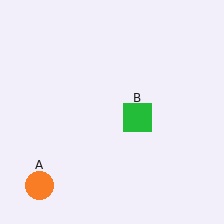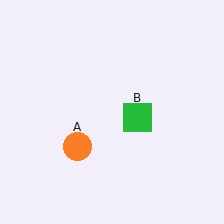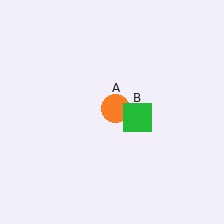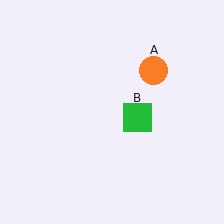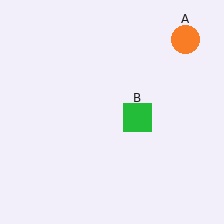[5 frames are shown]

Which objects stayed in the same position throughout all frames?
Green square (object B) remained stationary.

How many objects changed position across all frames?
1 object changed position: orange circle (object A).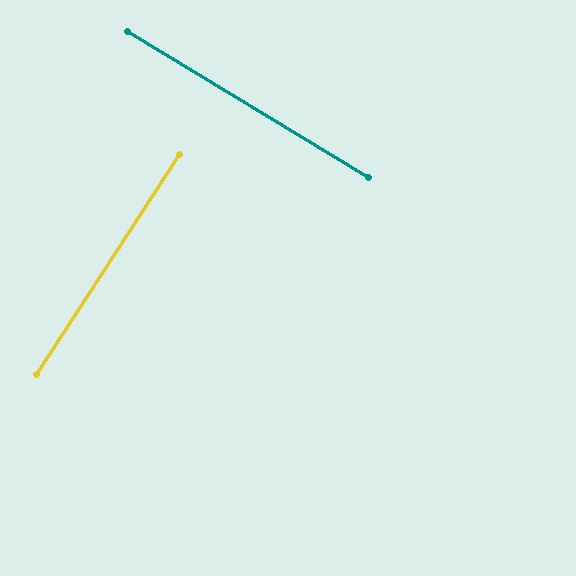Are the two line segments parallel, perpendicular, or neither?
Perpendicular — they meet at approximately 88°.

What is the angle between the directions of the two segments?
Approximately 88 degrees.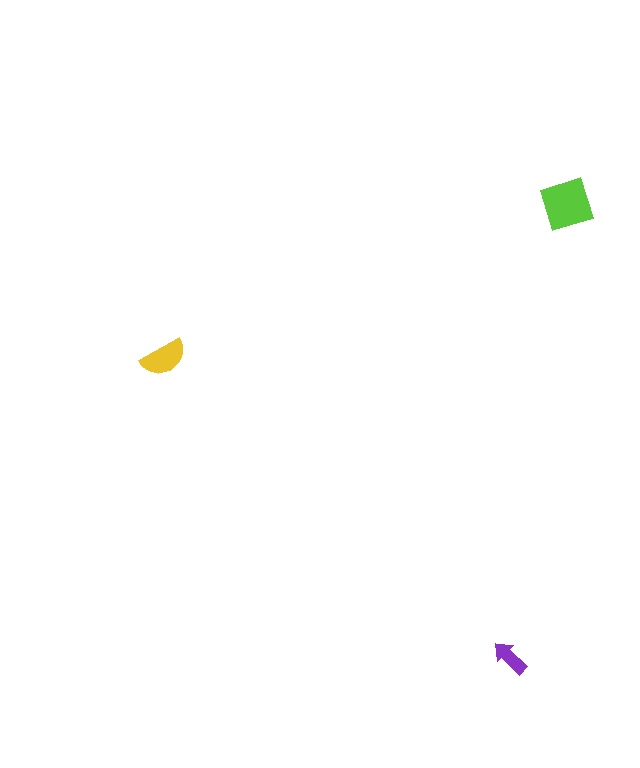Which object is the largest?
The lime diamond.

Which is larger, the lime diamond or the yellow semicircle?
The lime diamond.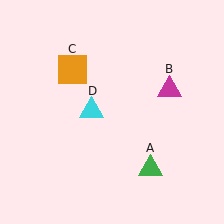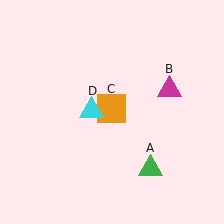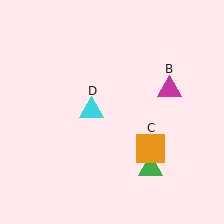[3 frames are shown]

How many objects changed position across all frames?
1 object changed position: orange square (object C).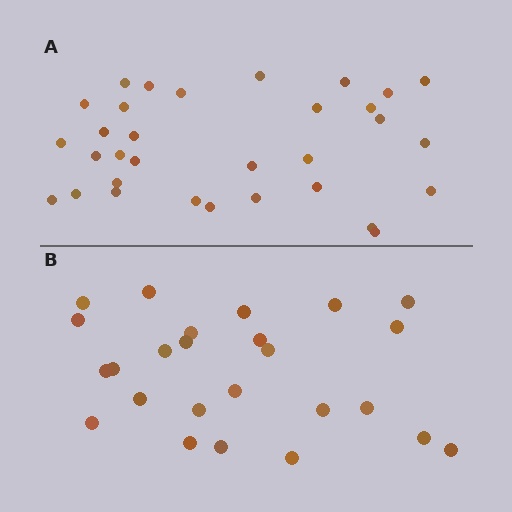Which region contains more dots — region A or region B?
Region A (the top region) has more dots.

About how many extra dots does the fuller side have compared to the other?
Region A has roughly 8 or so more dots than region B.